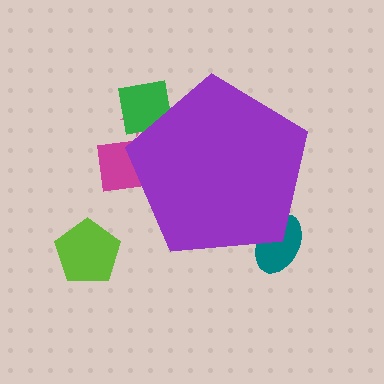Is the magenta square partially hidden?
Yes, the magenta square is partially hidden behind the purple pentagon.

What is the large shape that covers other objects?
A purple pentagon.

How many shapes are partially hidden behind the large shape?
4 shapes are partially hidden.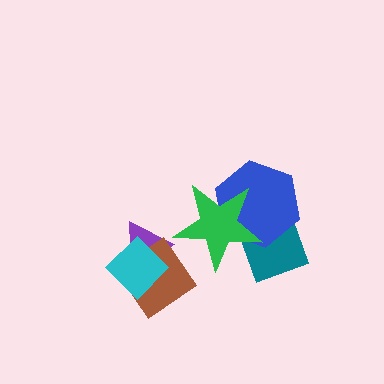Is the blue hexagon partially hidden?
Yes, it is partially covered by another shape.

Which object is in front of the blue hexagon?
The green star is in front of the blue hexagon.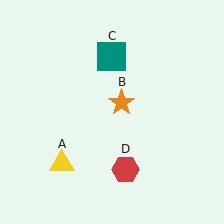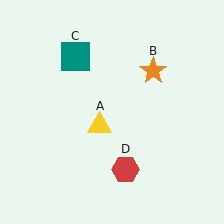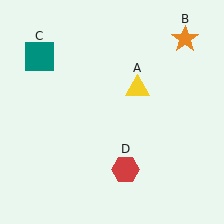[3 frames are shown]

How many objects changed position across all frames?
3 objects changed position: yellow triangle (object A), orange star (object B), teal square (object C).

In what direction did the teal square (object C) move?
The teal square (object C) moved left.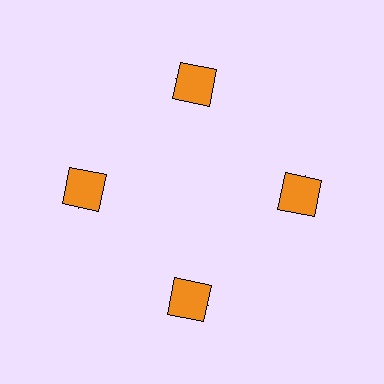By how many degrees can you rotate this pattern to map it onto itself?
The pattern maps onto itself every 90 degrees of rotation.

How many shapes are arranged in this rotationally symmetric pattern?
There are 8 shapes, arranged in 4 groups of 2.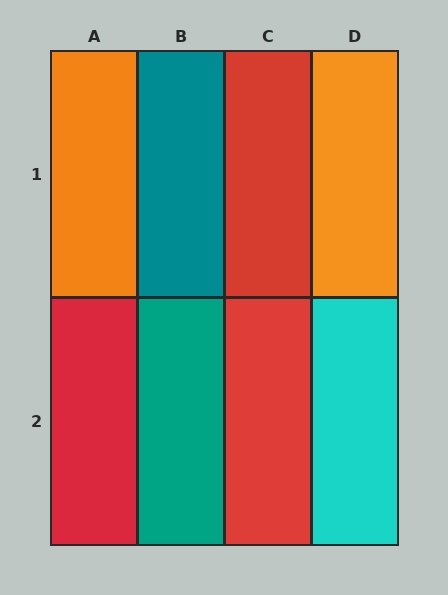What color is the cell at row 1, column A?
Orange.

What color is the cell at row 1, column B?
Teal.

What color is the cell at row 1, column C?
Red.